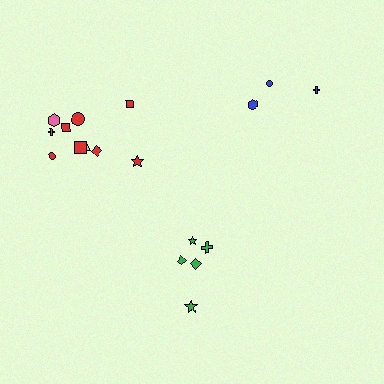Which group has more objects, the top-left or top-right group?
The top-left group.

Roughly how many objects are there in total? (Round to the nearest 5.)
Roughly 20 objects in total.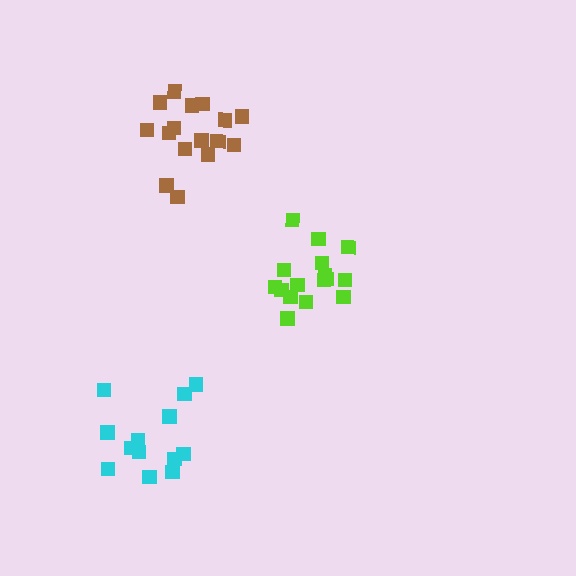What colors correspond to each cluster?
The clusters are colored: brown, cyan, lime.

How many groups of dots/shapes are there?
There are 3 groups.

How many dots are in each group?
Group 1: 17 dots, Group 2: 13 dots, Group 3: 16 dots (46 total).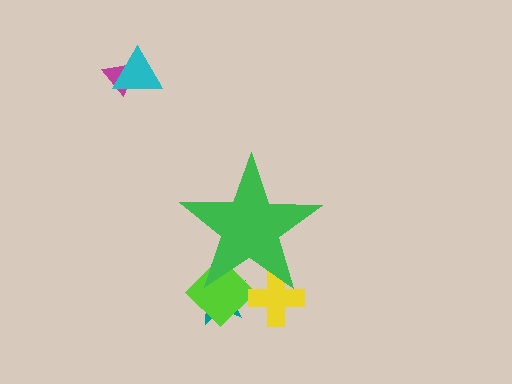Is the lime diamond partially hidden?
Yes, the lime diamond is partially hidden behind the green star.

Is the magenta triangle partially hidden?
No, the magenta triangle is fully visible.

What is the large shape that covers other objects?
A green star.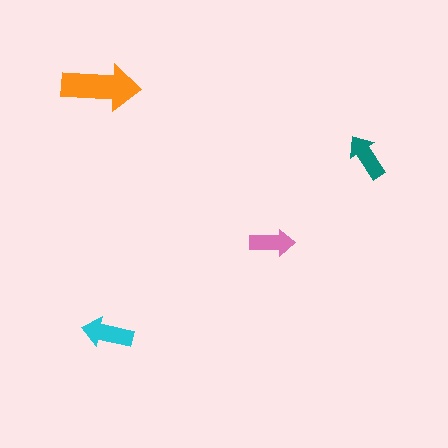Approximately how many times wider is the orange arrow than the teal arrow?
About 1.5 times wider.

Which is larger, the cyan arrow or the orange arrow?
The orange one.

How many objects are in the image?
There are 4 objects in the image.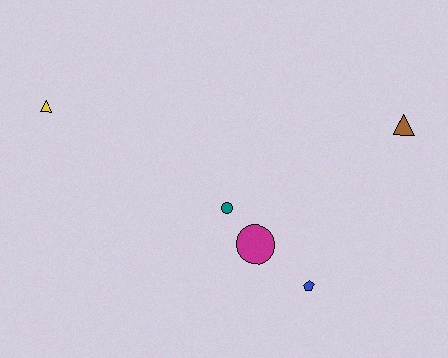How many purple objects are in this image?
There are no purple objects.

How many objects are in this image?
There are 5 objects.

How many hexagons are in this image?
There are no hexagons.